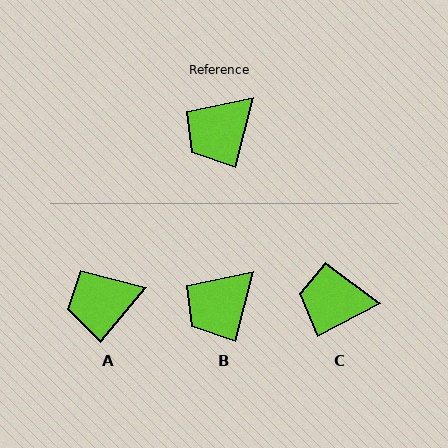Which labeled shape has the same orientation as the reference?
B.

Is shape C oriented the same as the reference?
No, it is off by about 48 degrees.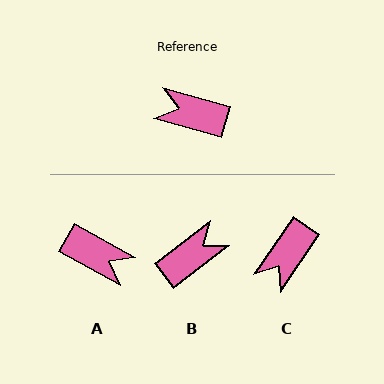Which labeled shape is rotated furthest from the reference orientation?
A, about 167 degrees away.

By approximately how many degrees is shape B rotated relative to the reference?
Approximately 126 degrees clockwise.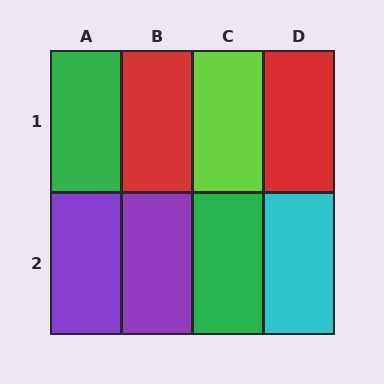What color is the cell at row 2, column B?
Purple.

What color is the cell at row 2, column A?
Purple.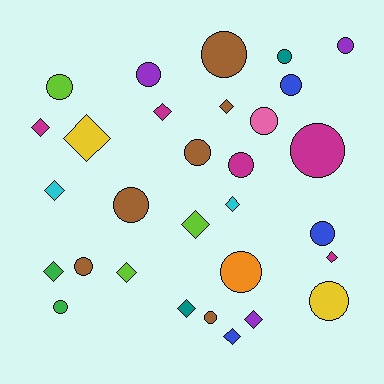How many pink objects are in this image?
There is 1 pink object.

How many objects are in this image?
There are 30 objects.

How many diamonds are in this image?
There are 13 diamonds.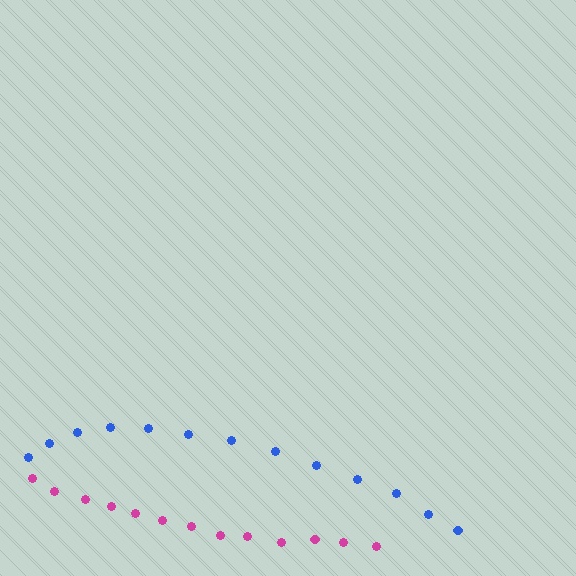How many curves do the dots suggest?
There are 2 distinct paths.